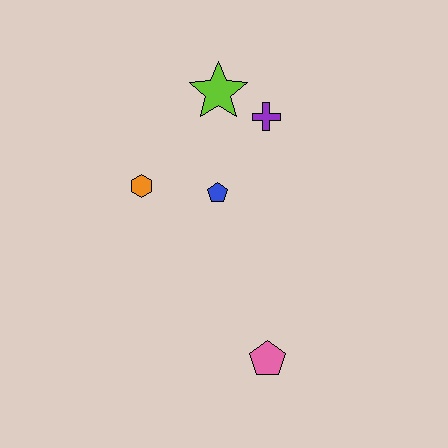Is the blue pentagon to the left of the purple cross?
Yes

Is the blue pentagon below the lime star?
Yes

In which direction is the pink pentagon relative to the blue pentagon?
The pink pentagon is below the blue pentagon.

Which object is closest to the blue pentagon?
The orange hexagon is closest to the blue pentagon.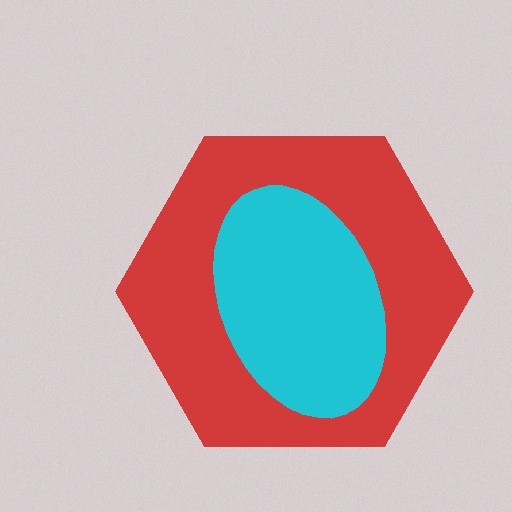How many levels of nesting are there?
2.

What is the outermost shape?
The red hexagon.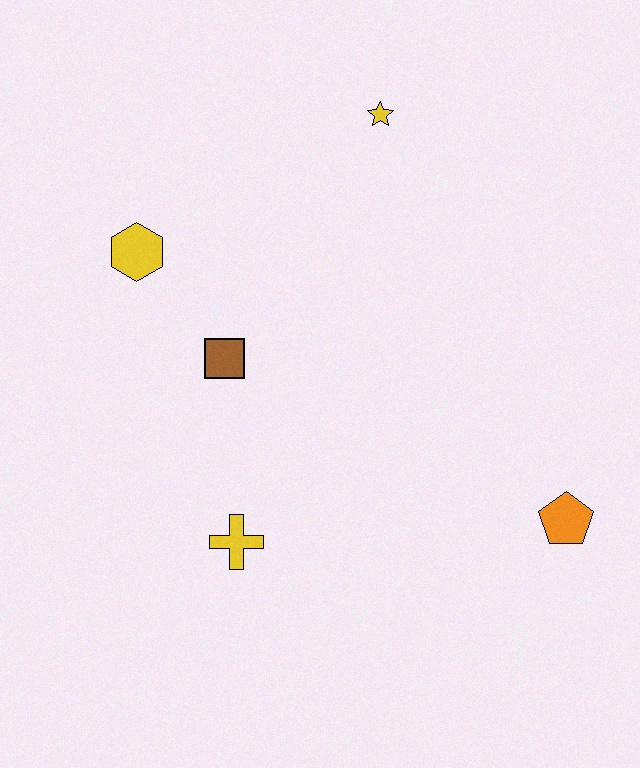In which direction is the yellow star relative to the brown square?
The yellow star is above the brown square.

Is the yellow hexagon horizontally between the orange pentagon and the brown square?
No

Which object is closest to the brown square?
The yellow hexagon is closest to the brown square.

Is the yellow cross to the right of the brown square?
Yes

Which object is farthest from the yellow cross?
The yellow star is farthest from the yellow cross.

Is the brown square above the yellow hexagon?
No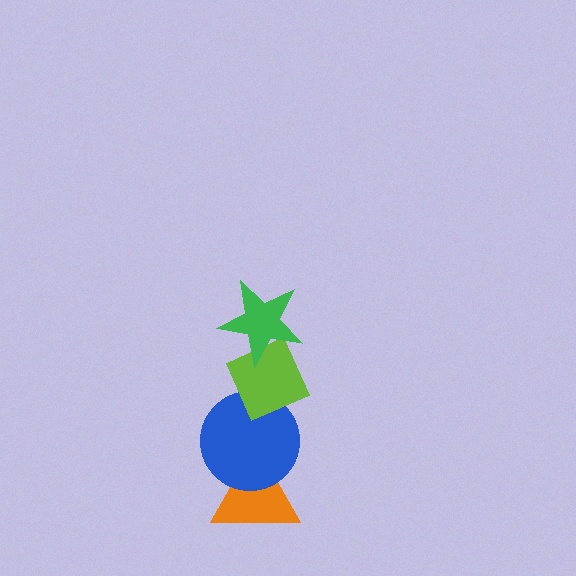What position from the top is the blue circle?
The blue circle is 3rd from the top.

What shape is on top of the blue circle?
The lime diamond is on top of the blue circle.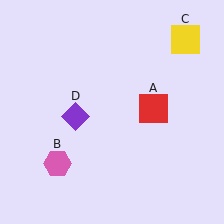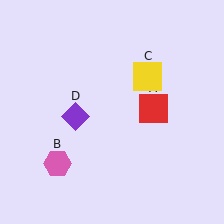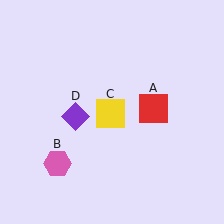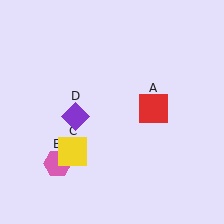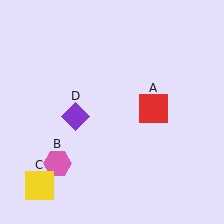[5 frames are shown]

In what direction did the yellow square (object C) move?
The yellow square (object C) moved down and to the left.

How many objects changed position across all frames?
1 object changed position: yellow square (object C).